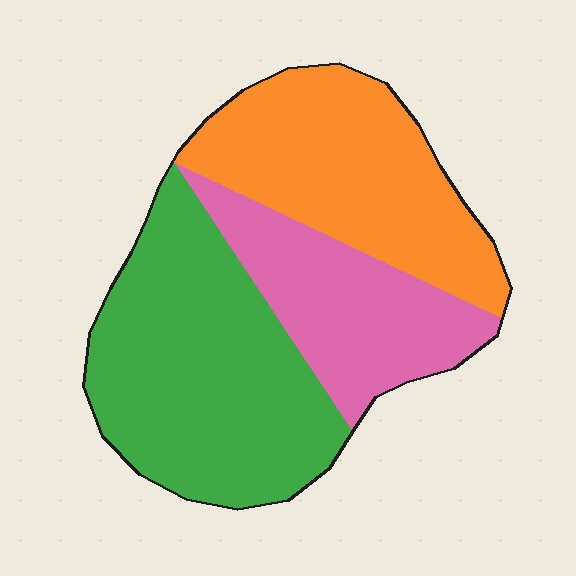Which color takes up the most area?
Green, at roughly 45%.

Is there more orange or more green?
Green.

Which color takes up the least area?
Pink, at roughly 25%.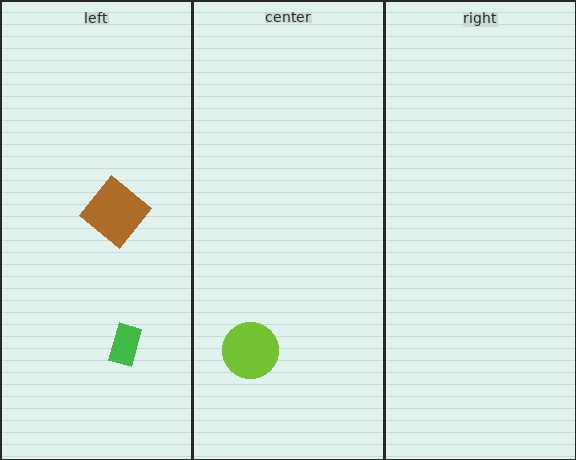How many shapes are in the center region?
1.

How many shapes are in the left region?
2.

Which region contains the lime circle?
The center region.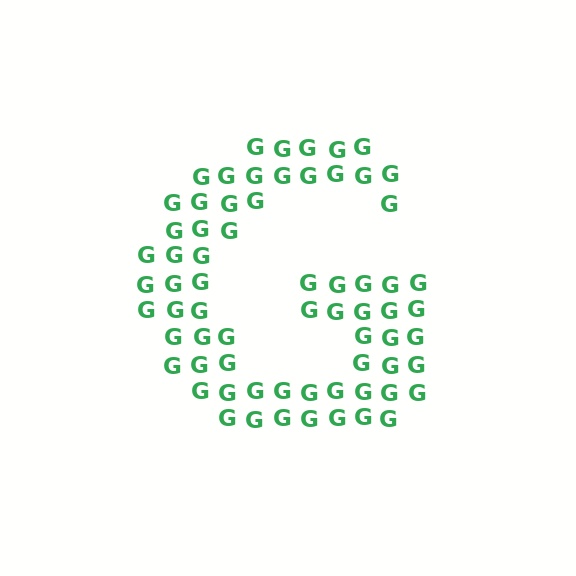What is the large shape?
The large shape is the letter G.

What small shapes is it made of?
It is made of small letter G's.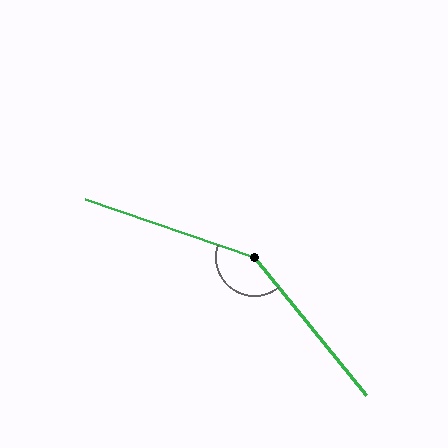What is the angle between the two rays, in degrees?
Approximately 148 degrees.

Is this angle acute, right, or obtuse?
It is obtuse.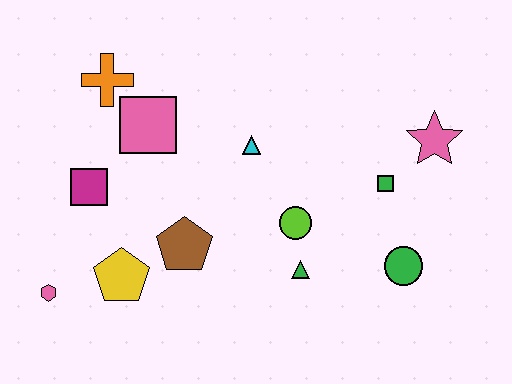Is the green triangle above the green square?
No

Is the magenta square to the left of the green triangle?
Yes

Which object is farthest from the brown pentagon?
The pink star is farthest from the brown pentagon.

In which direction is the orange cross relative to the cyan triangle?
The orange cross is to the left of the cyan triangle.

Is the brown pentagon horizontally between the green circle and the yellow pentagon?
Yes